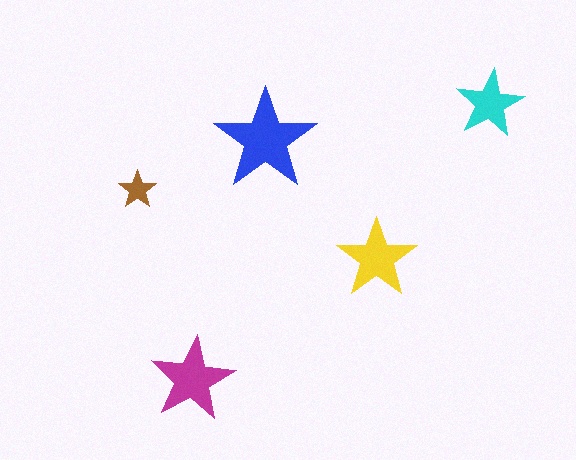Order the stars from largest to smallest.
the blue one, the magenta one, the yellow one, the cyan one, the brown one.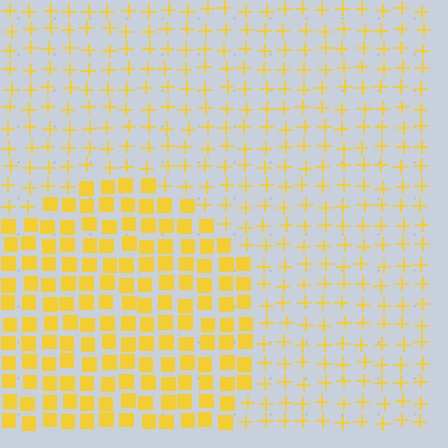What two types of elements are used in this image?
The image uses squares inside the circle region and plus signs outside it.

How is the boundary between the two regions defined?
The boundary is defined by a change in element shape: squares inside vs. plus signs outside. All elements share the same color and spacing.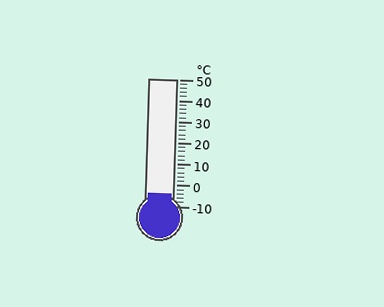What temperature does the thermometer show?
The thermometer shows approximately -4°C.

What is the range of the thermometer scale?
The thermometer scale ranges from -10°C to 50°C.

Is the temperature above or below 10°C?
The temperature is below 10°C.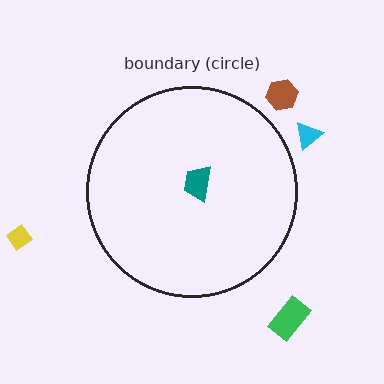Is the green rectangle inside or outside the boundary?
Outside.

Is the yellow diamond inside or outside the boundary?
Outside.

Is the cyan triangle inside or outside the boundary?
Outside.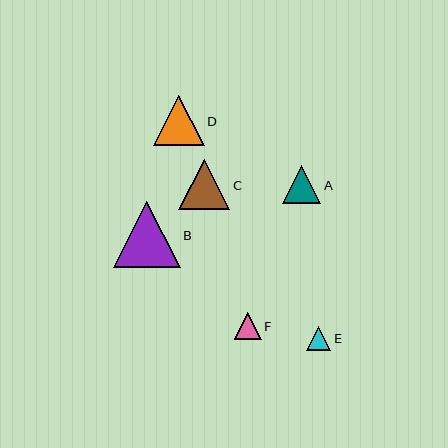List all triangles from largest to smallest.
From largest to smallest: B, C, D, A, F, E.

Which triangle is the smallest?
Triangle E is the smallest with a size of approximately 25 pixels.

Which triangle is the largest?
Triangle B is the largest with a size of approximately 66 pixels.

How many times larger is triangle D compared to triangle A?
Triangle D is approximately 1.3 times the size of triangle A.